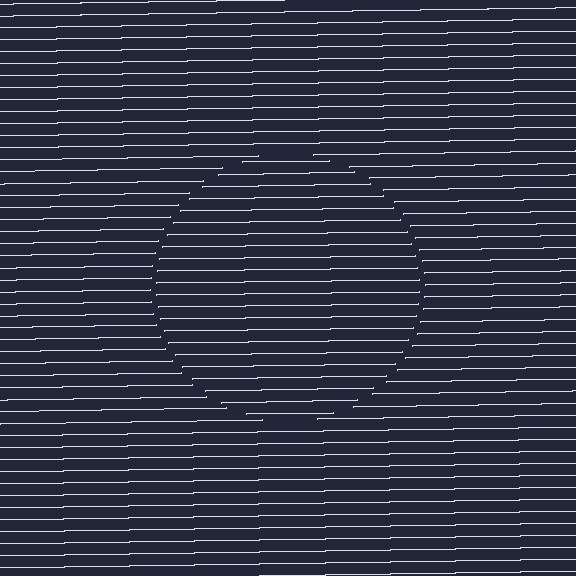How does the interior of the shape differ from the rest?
The interior of the shape contains the same grating, shifted by half a period — the contour is defined by the phase discontinuity where line-ends from the inner and outer gratings abut.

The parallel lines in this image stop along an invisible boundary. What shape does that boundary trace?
An illusory circle. The interior of the shape contains the same grating, shifted by half a period — the contour is defined by the phase discontinuity where line-ends from the inner and outer gratings abut.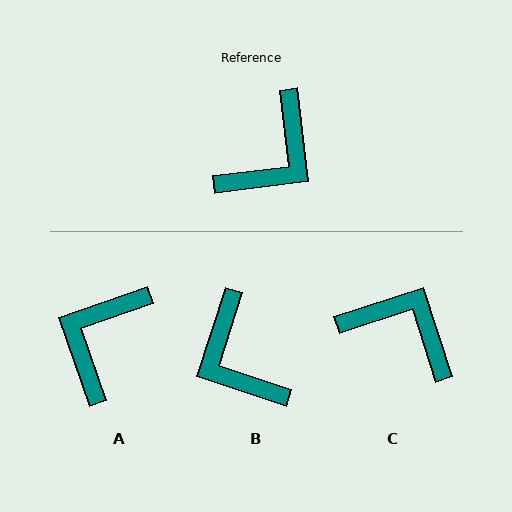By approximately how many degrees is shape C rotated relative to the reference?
Approximately 101 degrees counter-clockwise.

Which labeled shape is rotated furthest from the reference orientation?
A, about 168 degrees away.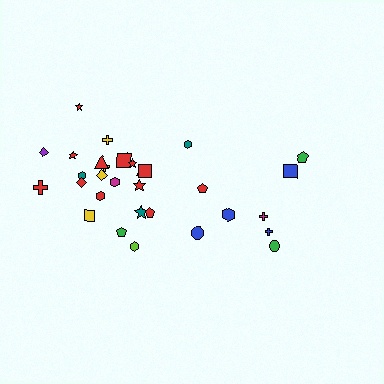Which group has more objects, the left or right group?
The left group.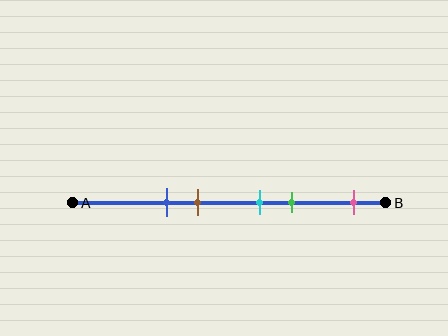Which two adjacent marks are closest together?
The cyan and green marks are the closest adjacent pair.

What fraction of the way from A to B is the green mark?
The green mark is approximately 70% (0.7) of the way from A to B.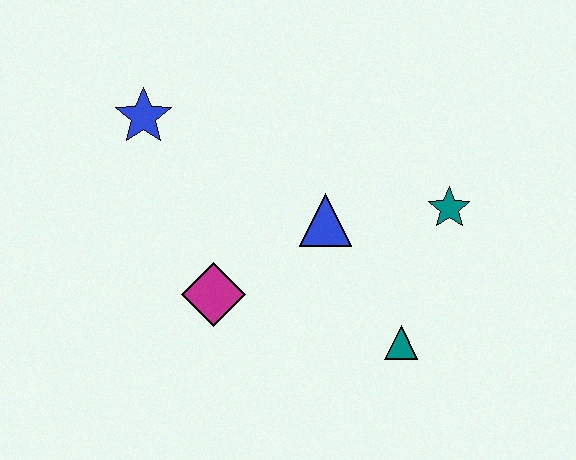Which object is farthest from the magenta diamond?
The teal star is farthest from the magenta diamond.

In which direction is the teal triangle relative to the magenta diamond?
The teal triangle is to the right of the magenta diamond.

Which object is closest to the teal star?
The blue triangle is closest to the teal star.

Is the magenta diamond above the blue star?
No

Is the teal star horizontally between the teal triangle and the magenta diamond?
No